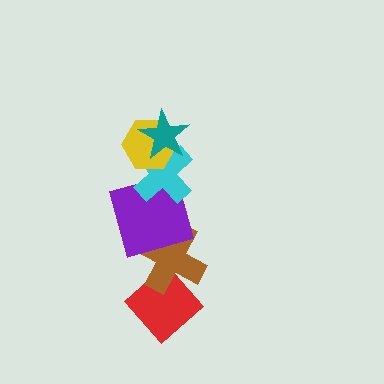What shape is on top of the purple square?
The cyan cross is on top of the purple square.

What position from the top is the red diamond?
The red diamond is 6th from the top.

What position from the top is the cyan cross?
The cyan cross is 3rd from the top.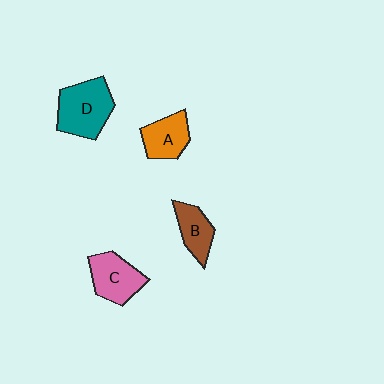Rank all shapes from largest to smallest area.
From largest to smallest: D (teal), C (pink), A (orange), B (brown).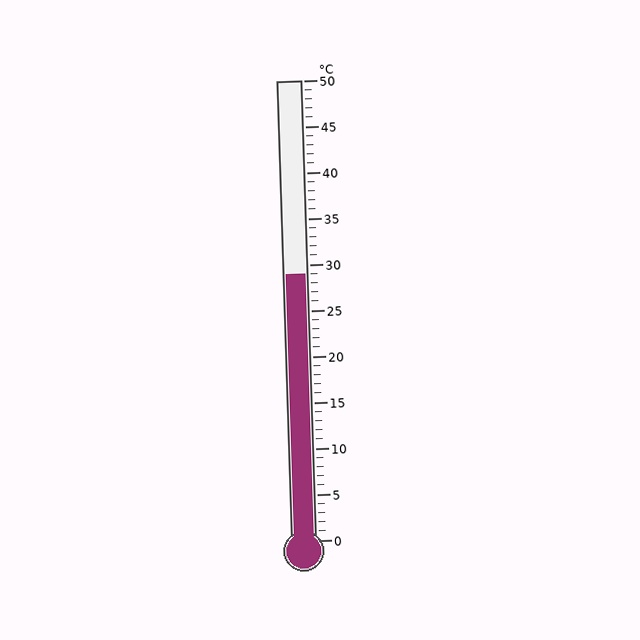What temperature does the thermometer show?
The thermometer shows approximately 29°C.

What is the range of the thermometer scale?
The thermometer scale ranges from 0°C to 50°C.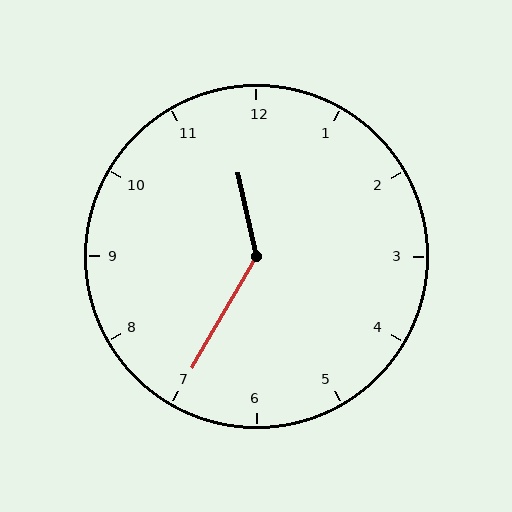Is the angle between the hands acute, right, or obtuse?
It is obtuse.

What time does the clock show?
11:35.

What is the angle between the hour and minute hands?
Approximately 138 degrees.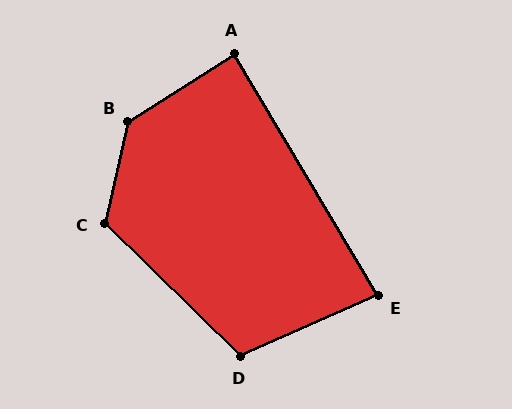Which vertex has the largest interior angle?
B, at approximately 136 degrees.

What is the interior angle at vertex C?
Approximately 121 degrees (obtuse).